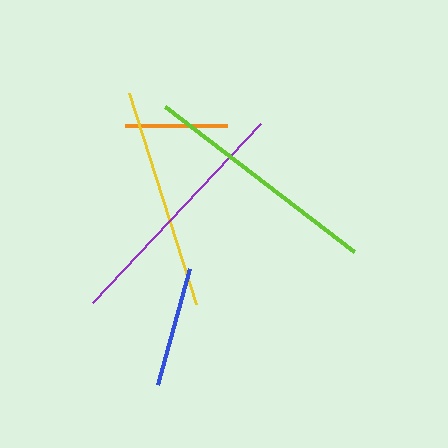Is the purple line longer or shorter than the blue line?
The purple line is longer than the blue line.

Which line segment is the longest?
The purple line is the longest at approximately 245 pixels.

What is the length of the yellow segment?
The yellow segment is approximately 221 pixels long.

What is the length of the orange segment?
The orange segment is approximately 102 pixels long.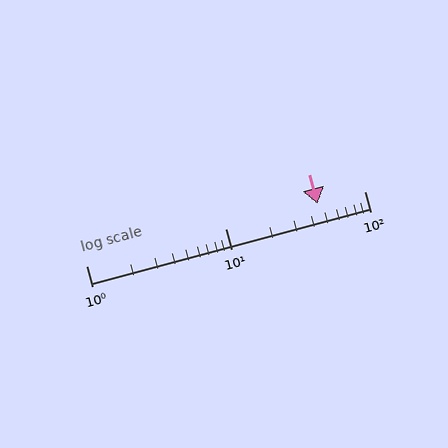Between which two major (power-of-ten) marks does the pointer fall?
The pointer is between 10 and 100.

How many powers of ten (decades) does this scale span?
The scale spans 2 decades, from 1 to 100.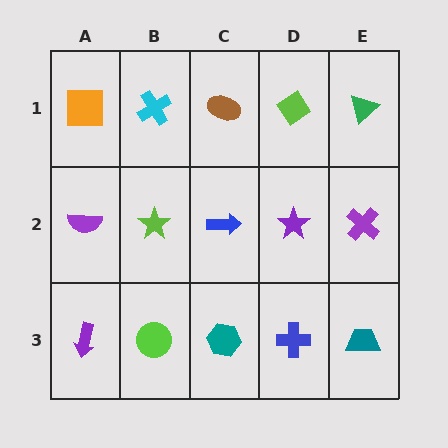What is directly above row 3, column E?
A purple cross.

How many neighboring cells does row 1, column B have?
3.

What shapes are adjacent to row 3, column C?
A blue arrow (row 2, column C), a lime circle (row 3, column B), a blue cross (row 3, column D).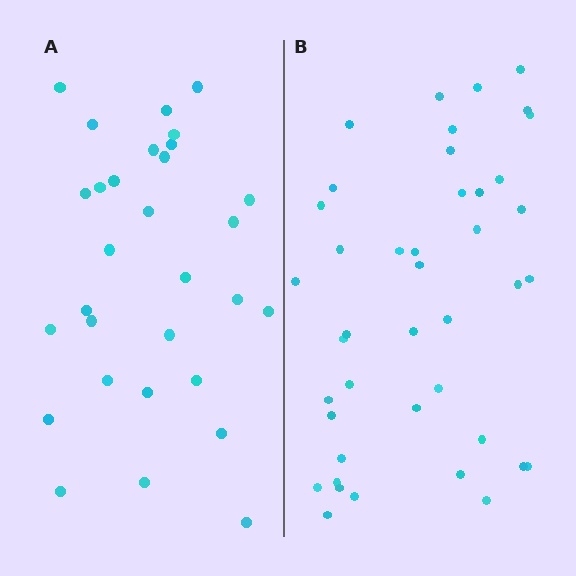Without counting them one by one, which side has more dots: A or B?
Region B (the right region) has more dots.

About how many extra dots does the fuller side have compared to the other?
Region B has roughly 12 or so more dots than region A.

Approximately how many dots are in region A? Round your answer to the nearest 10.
About 30 dots.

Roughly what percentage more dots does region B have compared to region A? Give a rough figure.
About 40% more.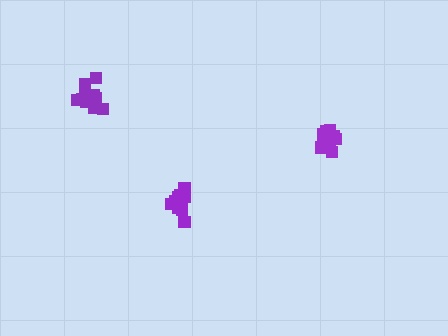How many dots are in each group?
Group 1: 11 dots, Group 2: 10 dots, Group 3: 10 dots (31 total).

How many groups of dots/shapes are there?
There are 3 groups.